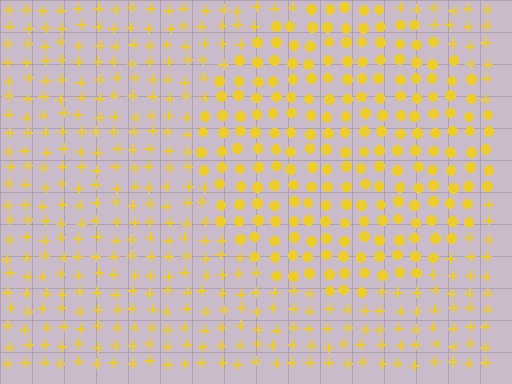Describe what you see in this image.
The image is filled with small yellow elements arranged in a uniform grid. A circle-shaped region contains circles, while the surrounding area contains plus signs. The boundary is defined purely by the change in element shape.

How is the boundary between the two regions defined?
The boundary is defined by a change in element shape: circles inside vs. plus signs outside. All elements share the same color and spacing.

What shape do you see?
I see a circle.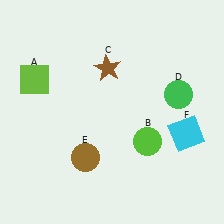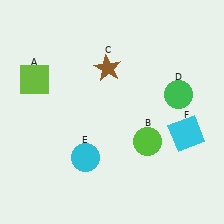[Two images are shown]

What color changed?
The circle (E) changed from brown in Image 1 to cyan in Image 2.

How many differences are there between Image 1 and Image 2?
There is 1 difference between the two images.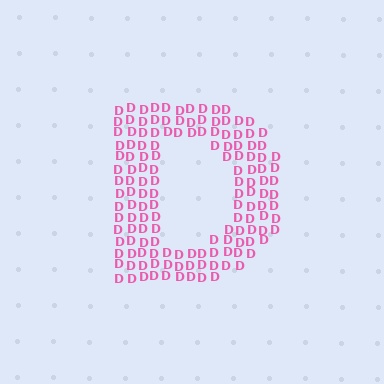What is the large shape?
The large shape is the letter D.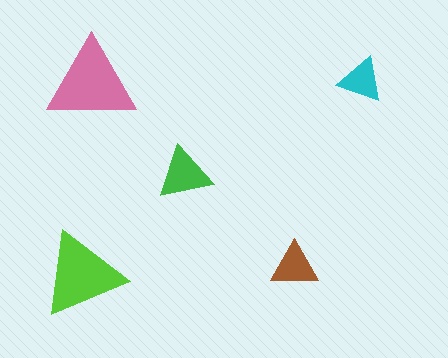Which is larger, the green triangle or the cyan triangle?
The green one.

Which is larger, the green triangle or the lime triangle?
The lime one.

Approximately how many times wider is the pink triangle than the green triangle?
About 1.5 times wider.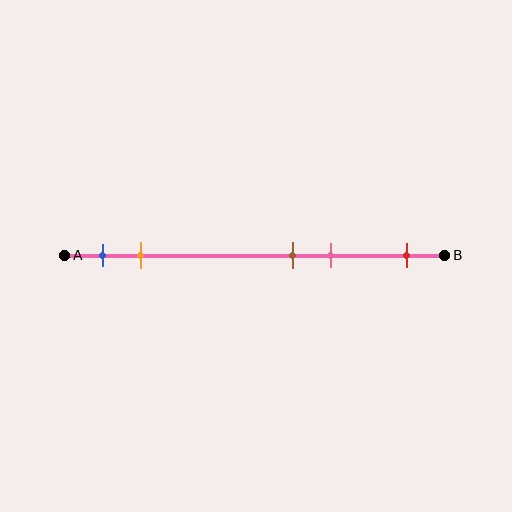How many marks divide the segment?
There are 5 marks dividing the segment.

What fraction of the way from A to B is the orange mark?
The orange mark is approximately 20% (0.2) of the way from A to B.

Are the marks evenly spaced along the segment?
No, the marks are not evenly spaced.